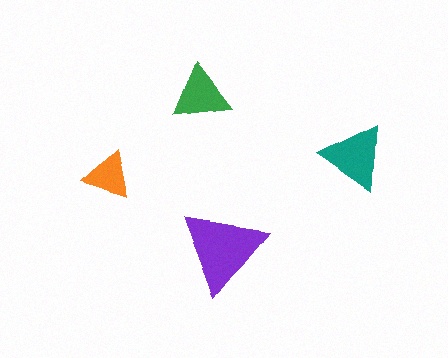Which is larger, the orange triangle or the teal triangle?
The teal one.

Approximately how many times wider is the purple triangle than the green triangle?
About 1.5 times wider.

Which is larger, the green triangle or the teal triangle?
The teal one.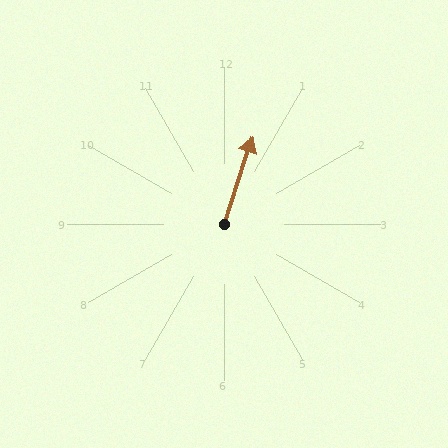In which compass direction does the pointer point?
North.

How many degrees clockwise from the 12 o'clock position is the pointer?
Approximately 18 degrees.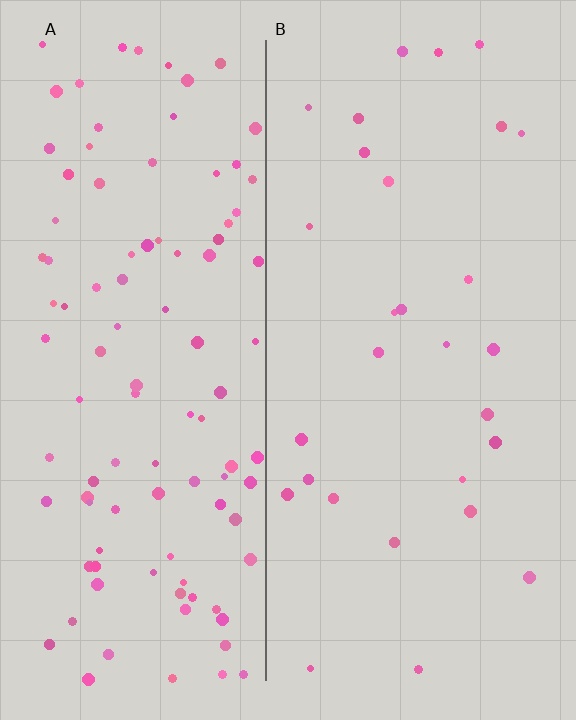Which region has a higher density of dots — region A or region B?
A (the left).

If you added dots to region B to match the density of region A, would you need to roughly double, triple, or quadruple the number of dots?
Approximately quadruple.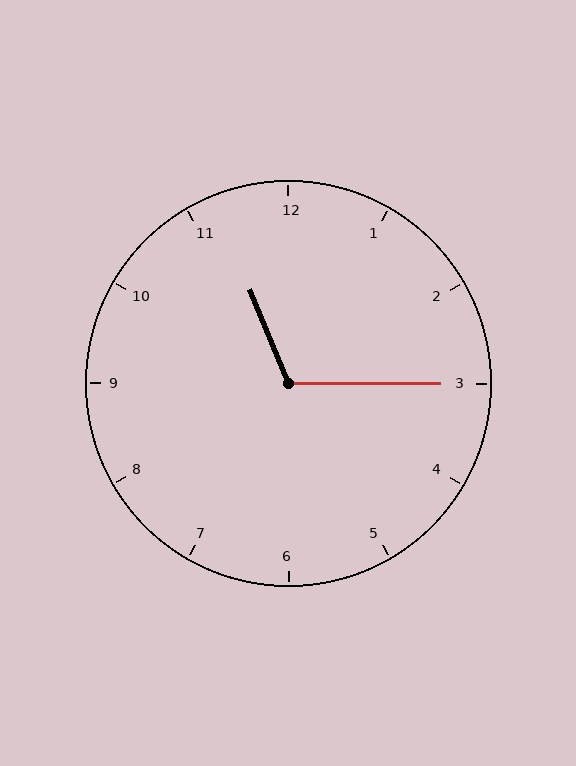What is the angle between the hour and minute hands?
Approximately 112 degrees.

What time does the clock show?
11:15.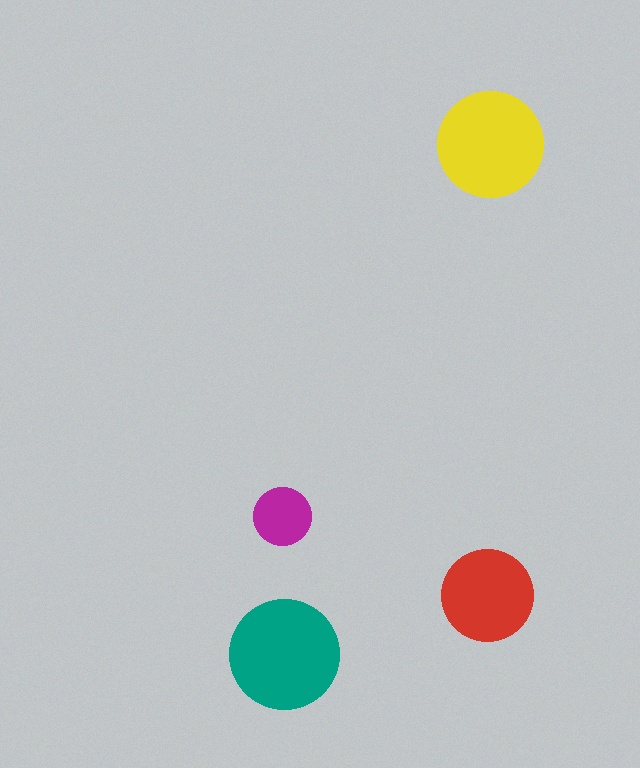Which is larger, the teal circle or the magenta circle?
The teal one.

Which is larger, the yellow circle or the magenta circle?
The yellow one.